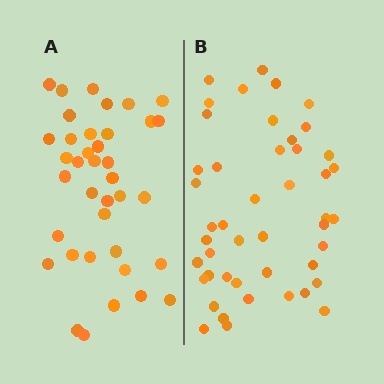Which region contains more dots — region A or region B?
Region B (the right region) has more dots.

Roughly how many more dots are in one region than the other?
Region B has roughly 8 or so more dots than region A.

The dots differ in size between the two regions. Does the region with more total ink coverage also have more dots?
No. Region A has more total ink coverage because its dots are larger, but region B actually contains more individual dots. Total area can be misleading — the number of items is what matters here.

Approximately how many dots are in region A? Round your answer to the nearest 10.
About 40 dots. (The exact count is 38, which rounds to 40.)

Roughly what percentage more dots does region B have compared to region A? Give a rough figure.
About 20% more.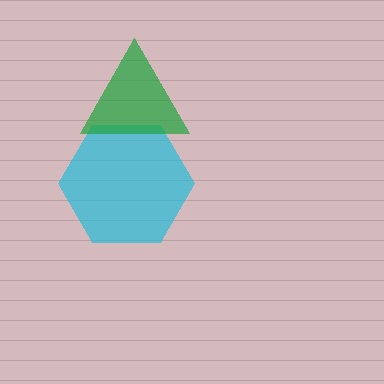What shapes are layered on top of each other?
The layered shapes are: a cyan hexagon, a green triangle.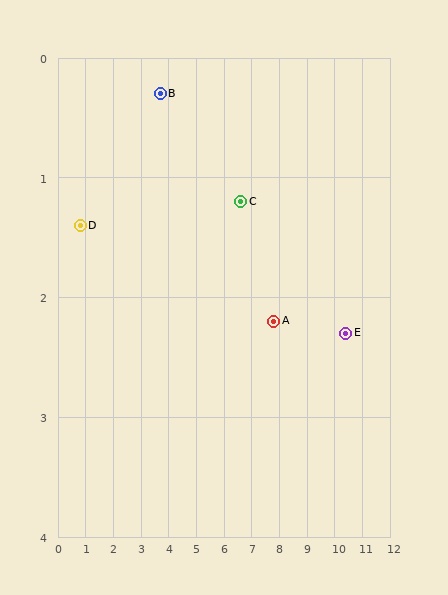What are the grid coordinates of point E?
Point E is at approximately (10.4, 2.3).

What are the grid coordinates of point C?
Point C is at approximately (6.6, 1.2).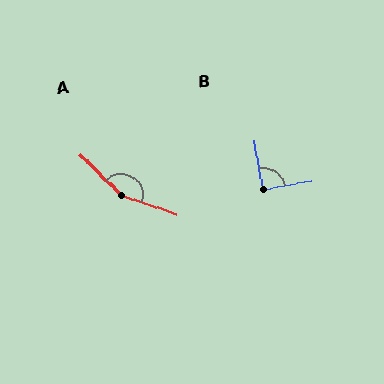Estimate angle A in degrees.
Approximately 155 degrees.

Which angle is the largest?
A, at approximately 155 degrees.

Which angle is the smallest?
B, at approximately 90 degrees.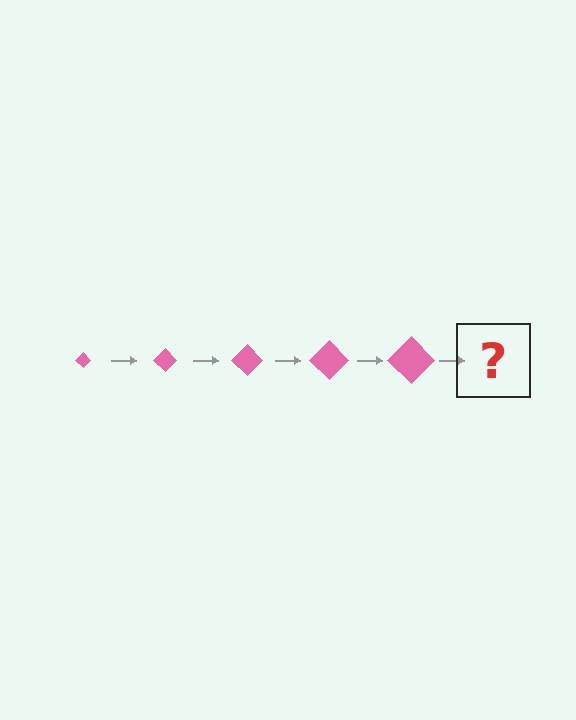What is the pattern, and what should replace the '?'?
The pattern is that the diamond gets progressively larger each step. The '?' should be a pink diamond, larger than the previous one.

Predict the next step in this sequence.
The next step is a pink diamond, larger than the previous one.